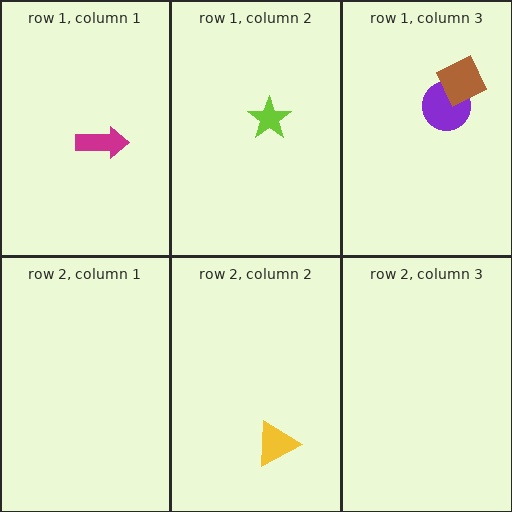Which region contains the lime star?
The row 1, column 2 region.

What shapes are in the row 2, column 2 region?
The yellow triangle.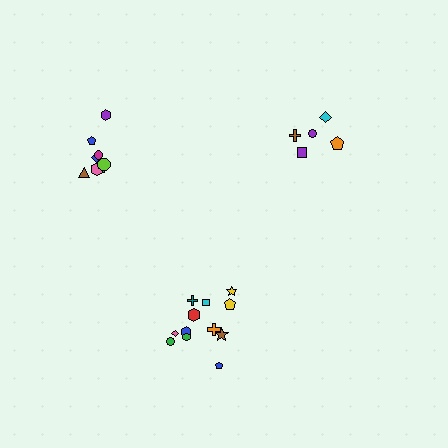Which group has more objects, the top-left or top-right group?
The top-left group.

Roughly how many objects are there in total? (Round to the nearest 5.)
Roughly 25 objects in total.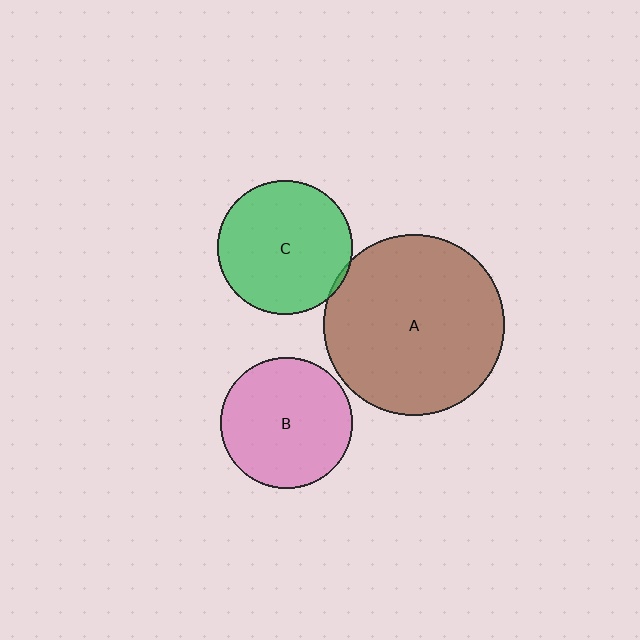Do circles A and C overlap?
Yes.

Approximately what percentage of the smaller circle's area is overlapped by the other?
Approximately 5%.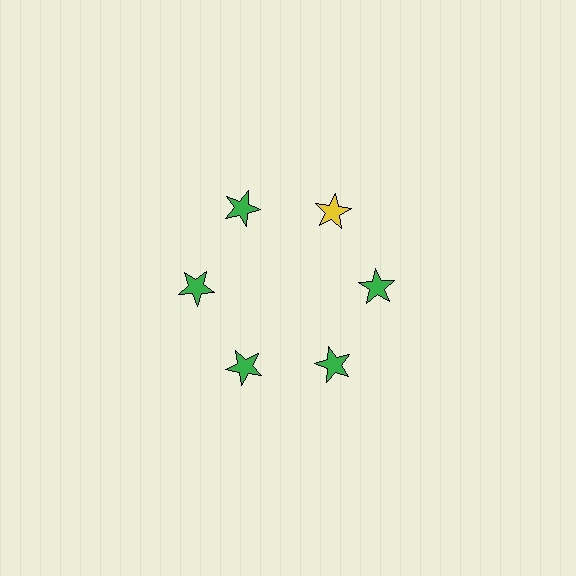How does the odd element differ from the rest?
It has a different color: yellow instead of green.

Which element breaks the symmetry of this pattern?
The yellow star at roughly the 1 o'clock position breaks the symmetry. All other shapes are green stars.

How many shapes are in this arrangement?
There are 6 shapes arranged in a ring pattern.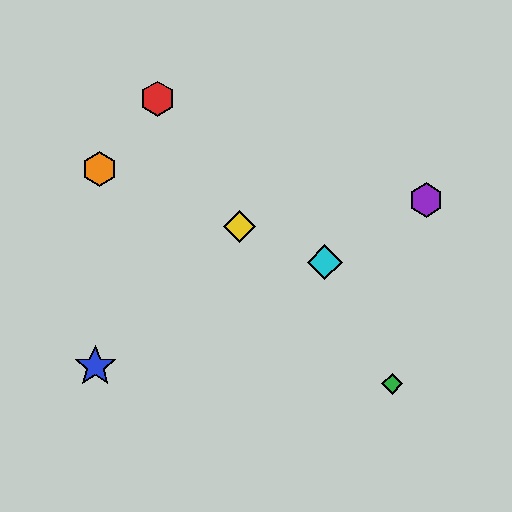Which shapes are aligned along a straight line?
The yellow diamond, the orange hexagon, the cyan diamond are aligned along a straight line.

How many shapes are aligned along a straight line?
3 shapes (the yellow diamond, the orange hexagon, the cyan diamond) are aligned along a straight line.